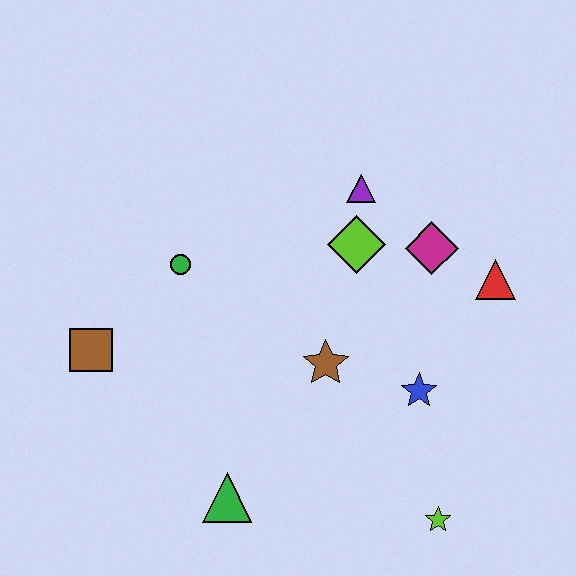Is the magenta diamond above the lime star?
Yes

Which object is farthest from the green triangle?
The red triangle is farthest from the green triangle.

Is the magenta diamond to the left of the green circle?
No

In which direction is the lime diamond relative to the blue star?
The lime diamond is above the blue star.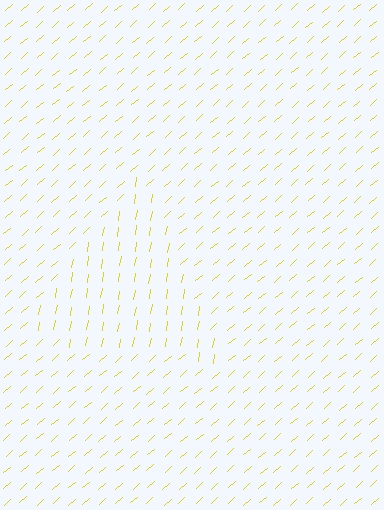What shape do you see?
I see a triangle.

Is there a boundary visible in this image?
Yes, there is a texture boundary formed by a change in line orientation.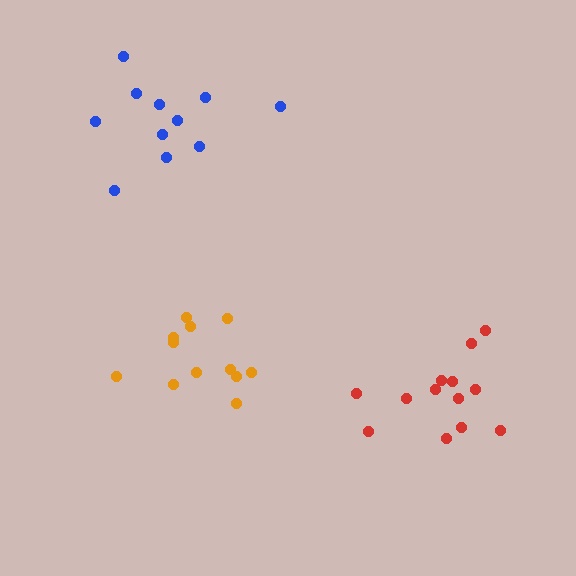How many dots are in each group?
Group 1: 12 dots, Group 2: 11 dots, Group 3: 13 dots (36 total).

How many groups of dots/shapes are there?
There are 3 groups.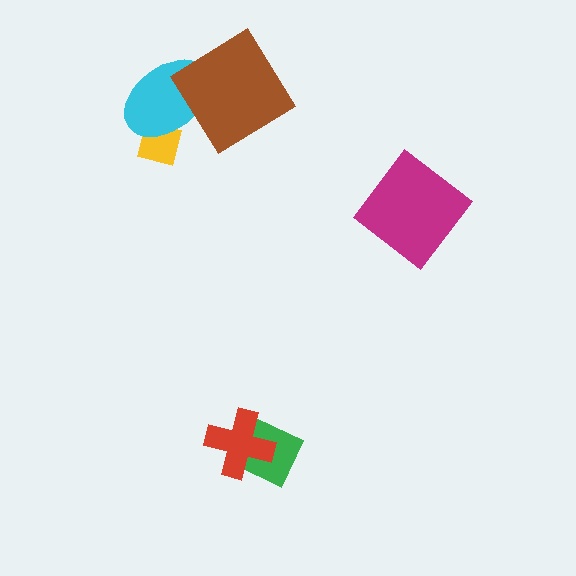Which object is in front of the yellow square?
The cyan ellipse is in front of the yellow square.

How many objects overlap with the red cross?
1 object overlaps with the red cross.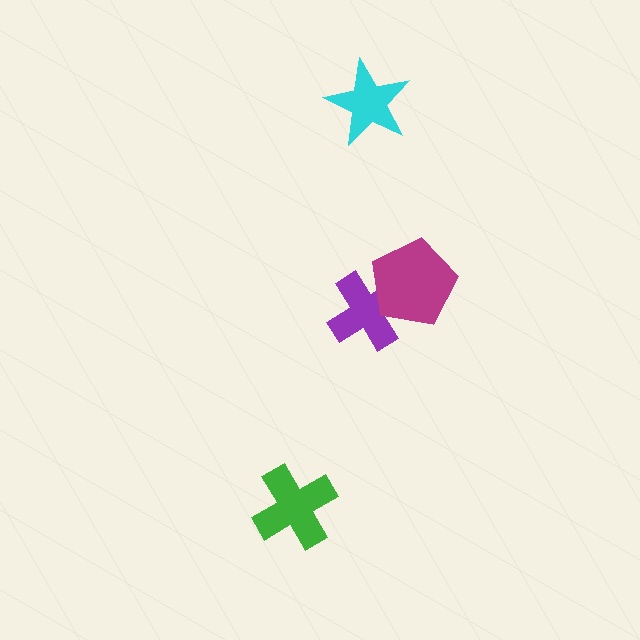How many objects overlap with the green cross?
0 objects overlap with the green cross.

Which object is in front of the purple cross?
The magenta pentagon is in front of the purple cross.